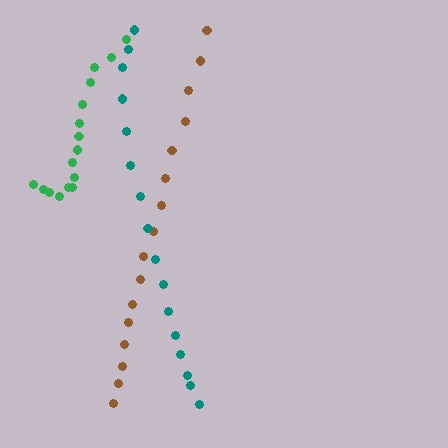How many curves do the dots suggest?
There are 3 distinct paths.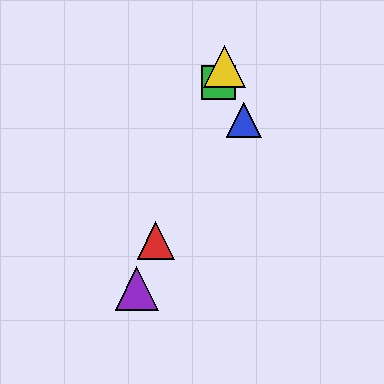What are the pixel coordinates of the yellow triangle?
The yellow triangle is at (224, 67).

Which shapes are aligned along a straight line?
The red triangle, the green square, the yellow triangle, the purple triangle are aligned along a straight line.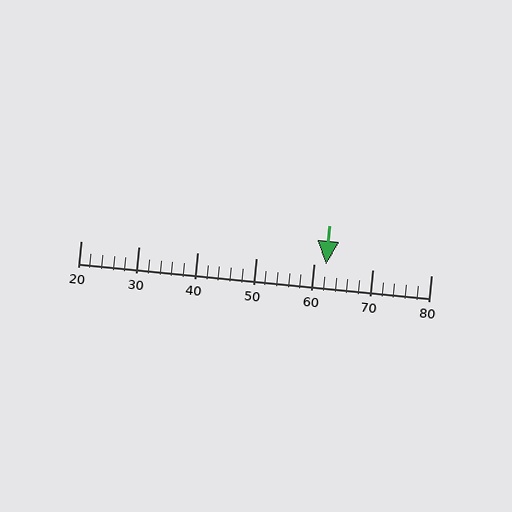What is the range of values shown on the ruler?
The ruler shows values from 20 to 80.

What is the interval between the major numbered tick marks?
The major tick marks are spaced 10 units apart.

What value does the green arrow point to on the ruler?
The green arrow points to approximately 62.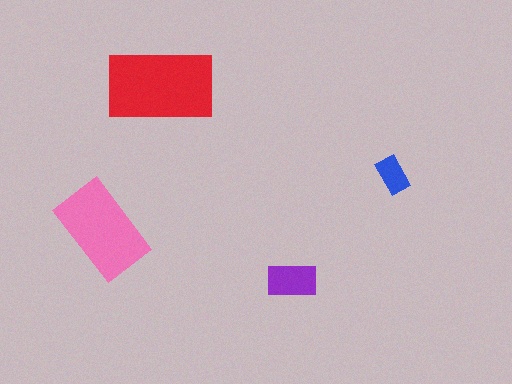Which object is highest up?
The red rectangle is topmost.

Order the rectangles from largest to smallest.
the red one, the pink one, the purple one, the blue one.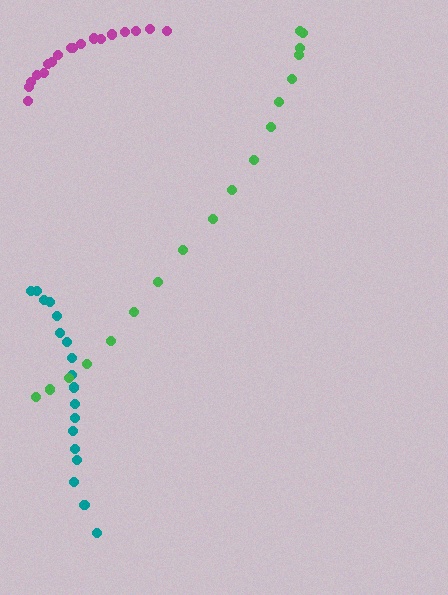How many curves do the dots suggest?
There are 3 distinct paths.